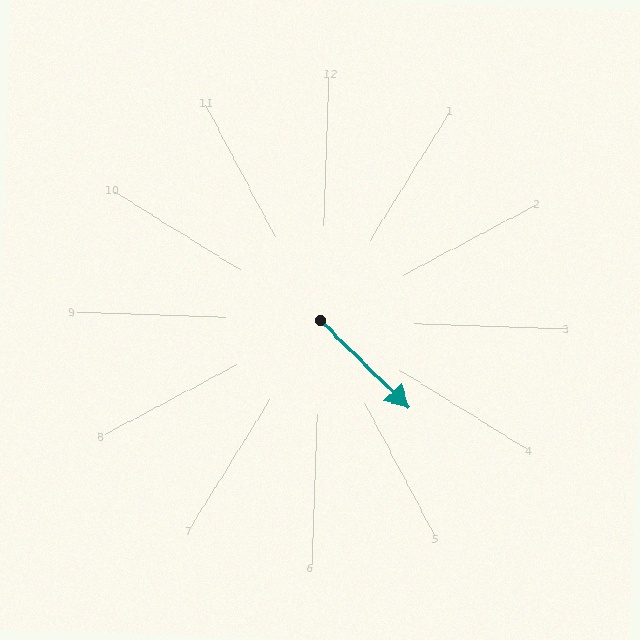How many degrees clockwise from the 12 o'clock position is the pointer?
Approximately 133 degrees.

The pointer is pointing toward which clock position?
Roughly 4 o'clock.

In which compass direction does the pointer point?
Southeast.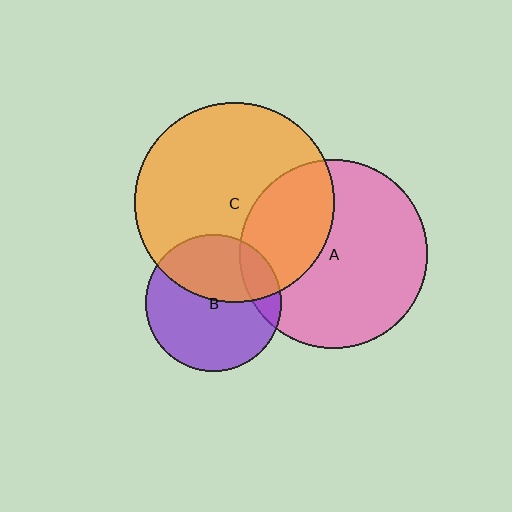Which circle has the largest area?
Circle C (orange).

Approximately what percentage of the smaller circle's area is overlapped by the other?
Approximately 15%.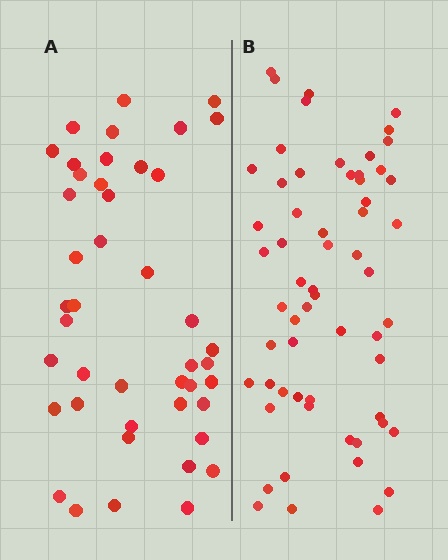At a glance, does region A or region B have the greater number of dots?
Region B (the right region) has more dots.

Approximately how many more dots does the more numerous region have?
Region B has approximately 15 more dots than region A.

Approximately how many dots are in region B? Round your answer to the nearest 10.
About 60 dots.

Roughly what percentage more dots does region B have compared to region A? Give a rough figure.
About 35% more.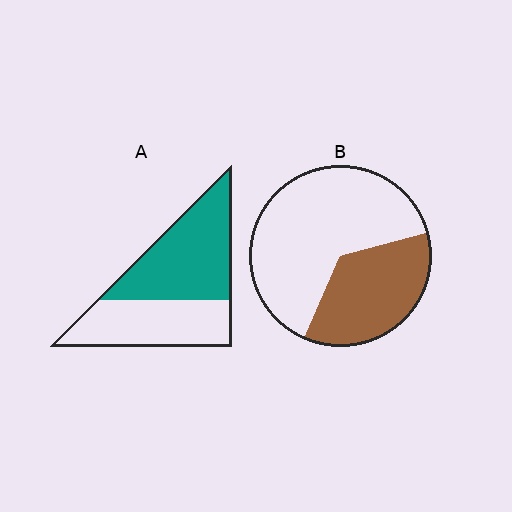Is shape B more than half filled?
No.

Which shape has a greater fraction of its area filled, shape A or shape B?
Shape A.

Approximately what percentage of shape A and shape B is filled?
A is approximately 55% and B is approximately 35%.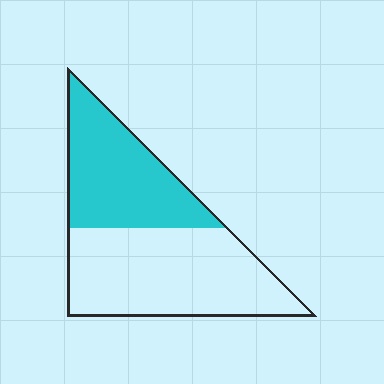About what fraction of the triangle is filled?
About two fifths (2/5).